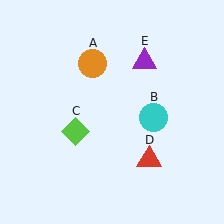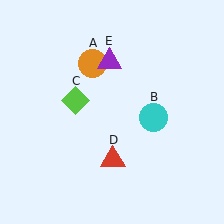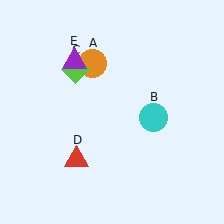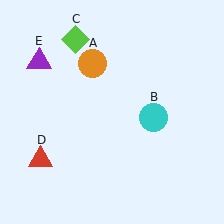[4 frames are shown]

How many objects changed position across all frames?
3 objects changed position: lime diamond (object C), red triangle (object D), purple triangle (object E).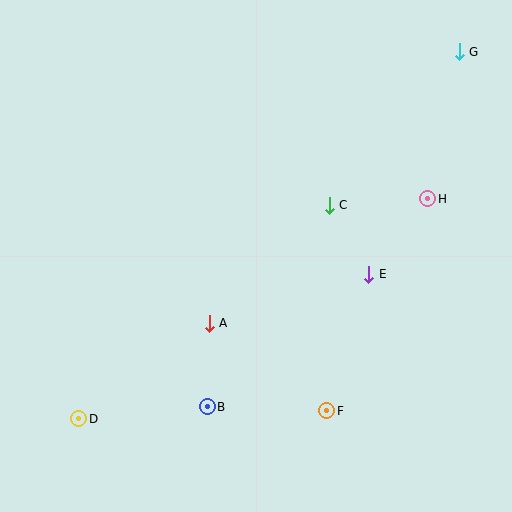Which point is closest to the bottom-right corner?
Point F is closest to the bottom-right corner.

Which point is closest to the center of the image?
Point A at (209, 323) is closest to the center.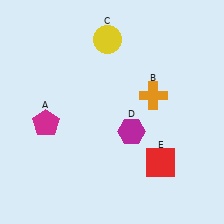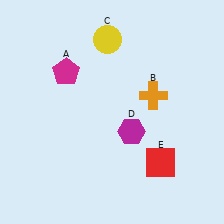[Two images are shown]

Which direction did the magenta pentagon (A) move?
The magenta pentagon (A) moved up.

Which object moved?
The magenta pentagon (A) moved up.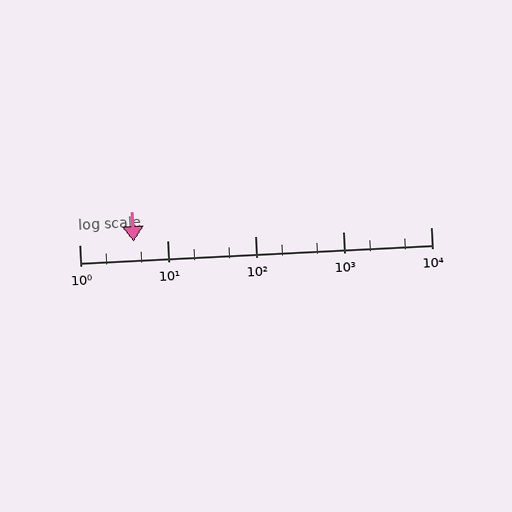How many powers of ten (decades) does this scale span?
The scale spans 4 decades, from 1 to 10000.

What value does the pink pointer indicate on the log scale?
The pointer indicates approximately 4.2.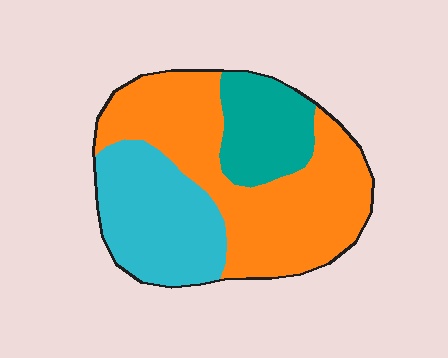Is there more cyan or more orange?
Orange.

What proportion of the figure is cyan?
Cyan covers 29% of the figure.